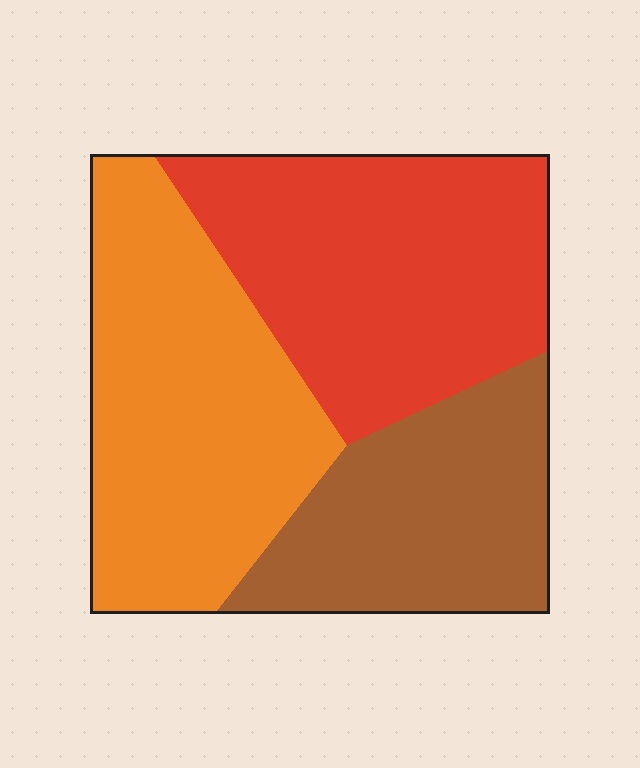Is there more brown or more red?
Red.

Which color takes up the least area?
Brown, at roughly 25%.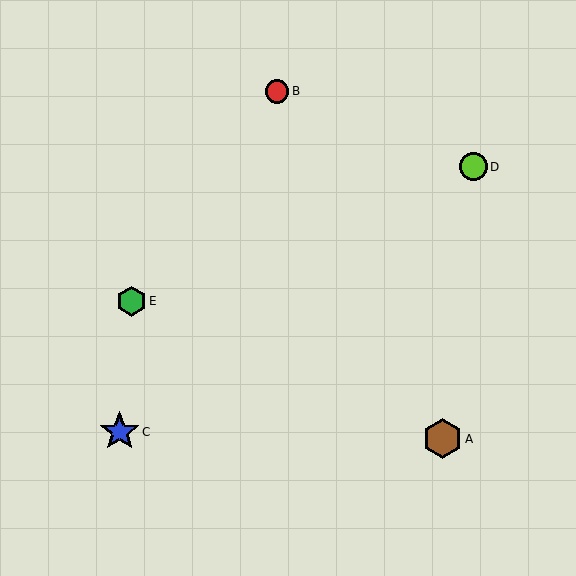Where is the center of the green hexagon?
The center of the green hexagon is at (131, 301).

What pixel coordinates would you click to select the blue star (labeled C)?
Click at (120, 432) to select the blue star C.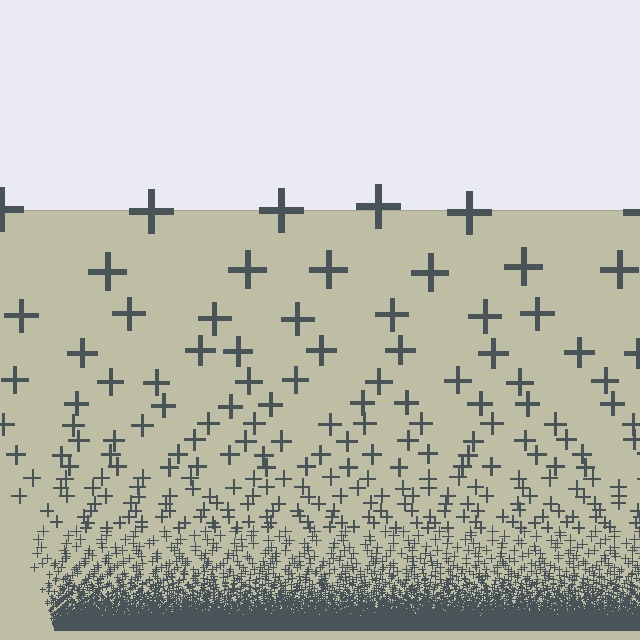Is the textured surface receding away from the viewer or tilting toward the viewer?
The surface appears to tilt toward the viewer. Texture elements get larger and sparser toward the top.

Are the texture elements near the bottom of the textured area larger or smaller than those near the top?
Smaller. The gradient is inverted — elements near the bottom are smaller and denser.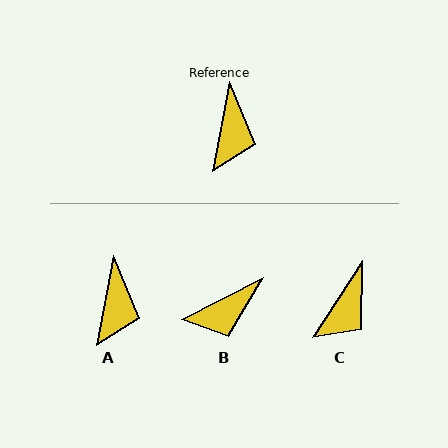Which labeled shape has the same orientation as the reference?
A.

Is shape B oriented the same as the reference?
No, it is off by about 53 degrees.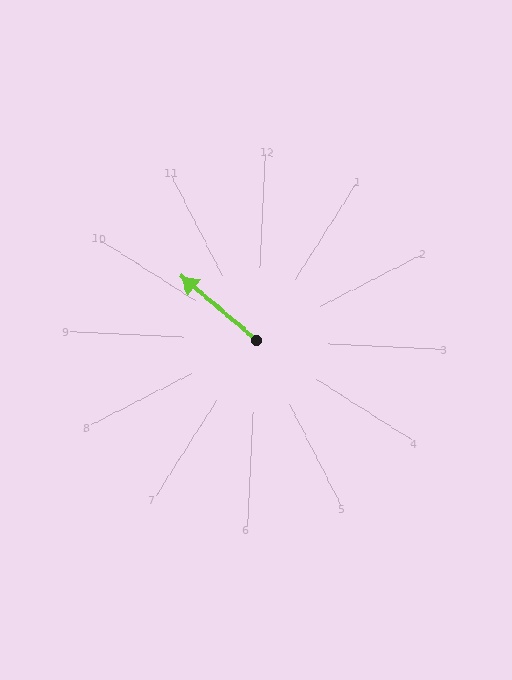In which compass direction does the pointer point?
Northwest.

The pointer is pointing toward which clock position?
Roughly 10 o'clock.